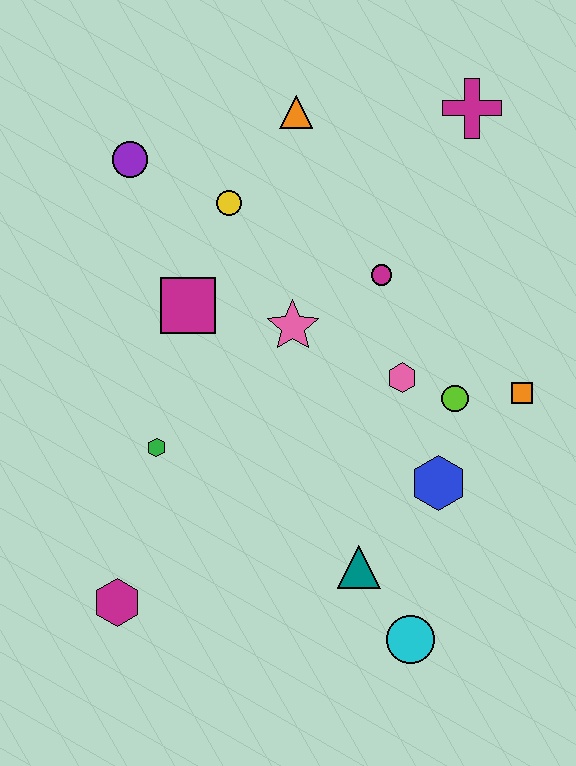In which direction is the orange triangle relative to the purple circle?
The orange triangle is to the right of the purple circle.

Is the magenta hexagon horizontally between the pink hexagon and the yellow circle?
No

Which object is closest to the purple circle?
The yellow circle is closest to the purple circle.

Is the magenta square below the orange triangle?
Yes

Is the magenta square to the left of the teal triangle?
Yes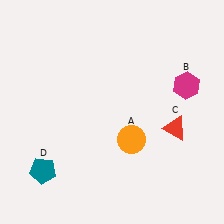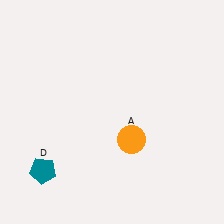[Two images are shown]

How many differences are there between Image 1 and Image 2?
There are 2 differences between the two images.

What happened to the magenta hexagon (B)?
The magenta hexagon (B) was removed in Image 2. It was in the top-right area of Image 1.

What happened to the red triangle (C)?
The red triangle (C) was removed in Image 2. It was in the bottom-right area of Image 1.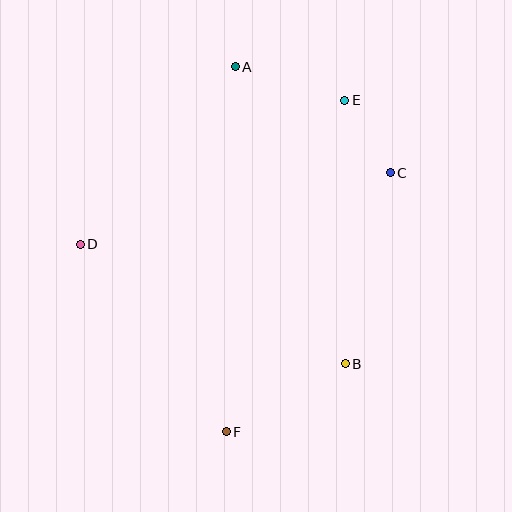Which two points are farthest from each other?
Points A and F are farthest from each other.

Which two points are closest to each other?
Points C and E are closest to each other.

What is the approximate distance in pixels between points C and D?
The distance between C and D is approximately 318 pixels.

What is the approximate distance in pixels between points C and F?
The distance between C and F is approximately 306 pixels.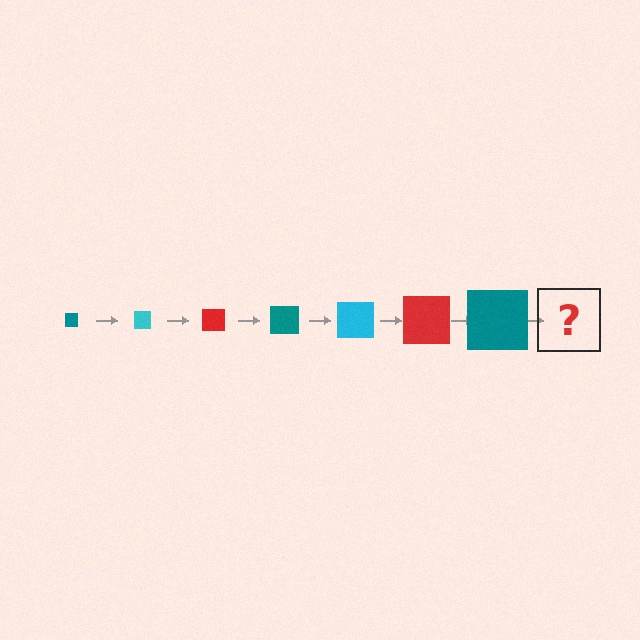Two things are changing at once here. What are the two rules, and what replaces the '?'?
The two rules are that the square grows larger each step and the color cycles through teal, cyan, and red. The '?' should be a cyan square, larger than the previous one.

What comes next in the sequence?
The next element should be a cyan square, larger than the previous one.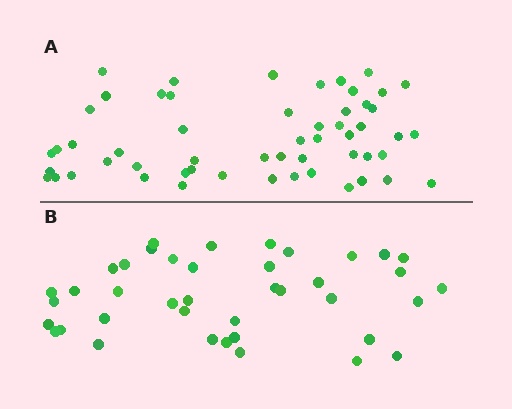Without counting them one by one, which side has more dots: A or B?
Region A (the top region) has more dots.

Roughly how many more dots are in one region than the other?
Region A has approximately 15 more dots than region B.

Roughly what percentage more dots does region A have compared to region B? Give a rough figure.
About 40% more.